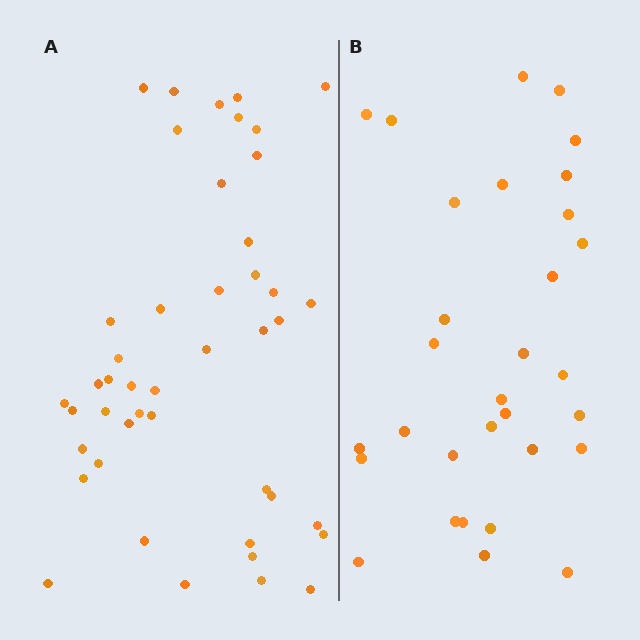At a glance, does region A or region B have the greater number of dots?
Region A (the left region) has more dots.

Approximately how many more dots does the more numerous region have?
Region A has approximately 15 more dots than region B.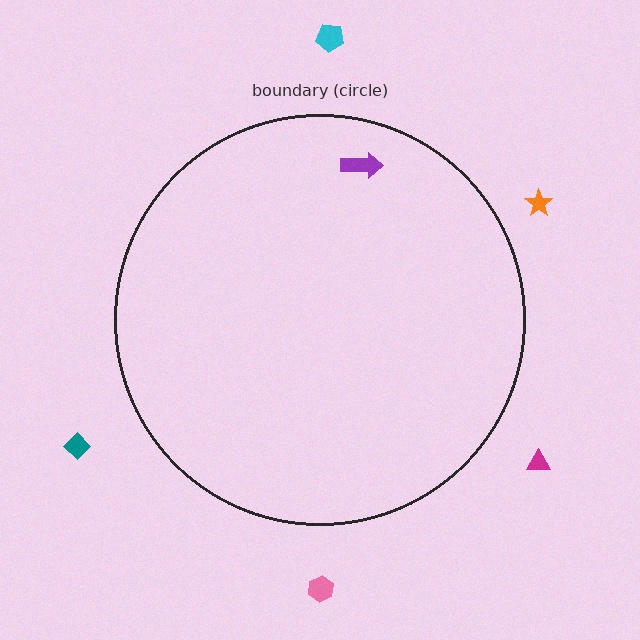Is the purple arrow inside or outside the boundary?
Inside.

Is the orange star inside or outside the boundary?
Outside.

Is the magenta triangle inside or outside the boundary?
Outside.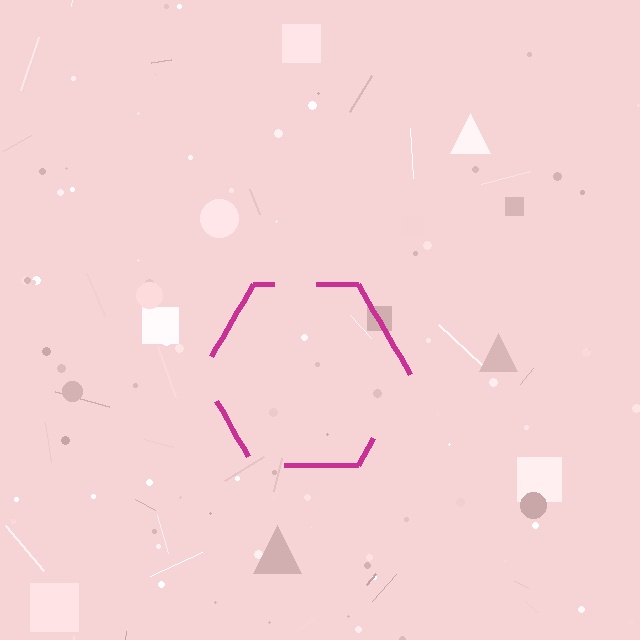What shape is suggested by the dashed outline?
The dashed outline suggests a hexagon.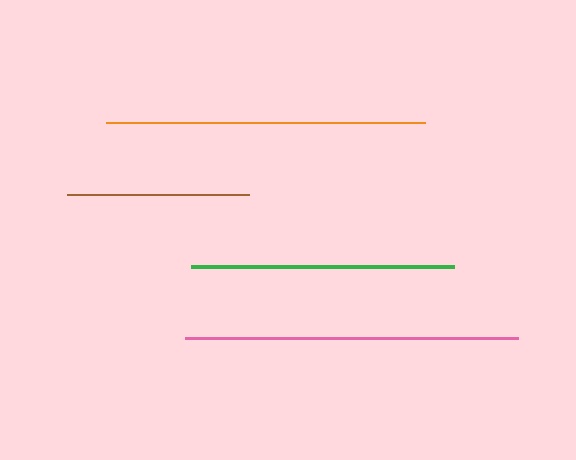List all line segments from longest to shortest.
From longest to shortest: pink, orange, green, brown.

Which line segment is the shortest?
The brown line is the shortest at approximately 183 pixels.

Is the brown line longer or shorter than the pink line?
The pink line is longer than the brown line.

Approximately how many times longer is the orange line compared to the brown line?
The orange line is approximately 1.7 times the length of the brown line.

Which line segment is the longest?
The pink line is the longest at approximately 334 pixels.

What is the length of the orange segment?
The orange segment is approximately 319 pixels long.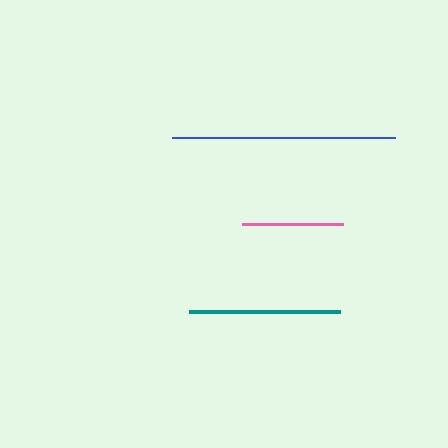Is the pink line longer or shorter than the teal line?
The teal line is longer than the pink line.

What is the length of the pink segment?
The pink segment is approximately 101 pixels long.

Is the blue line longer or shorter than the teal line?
The blue line is longer than the teal line.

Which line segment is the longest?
The blue line is the longest at approximately 223 pixels.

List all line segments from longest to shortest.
From longest to shortest: blue, teal, pink.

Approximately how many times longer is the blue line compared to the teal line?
The blue line is approximately 1.5 times the length of the teal line.